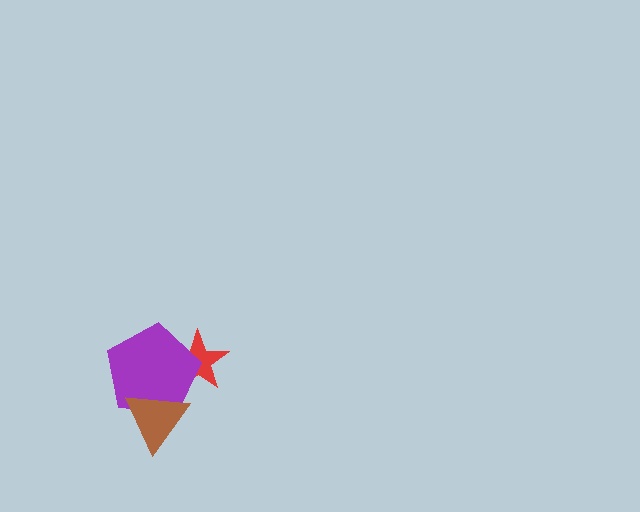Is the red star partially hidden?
Yes, it is partially covered by another shape.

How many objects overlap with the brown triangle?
1 object overlaps with the brown triangle.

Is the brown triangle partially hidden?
No, no other shape covers it.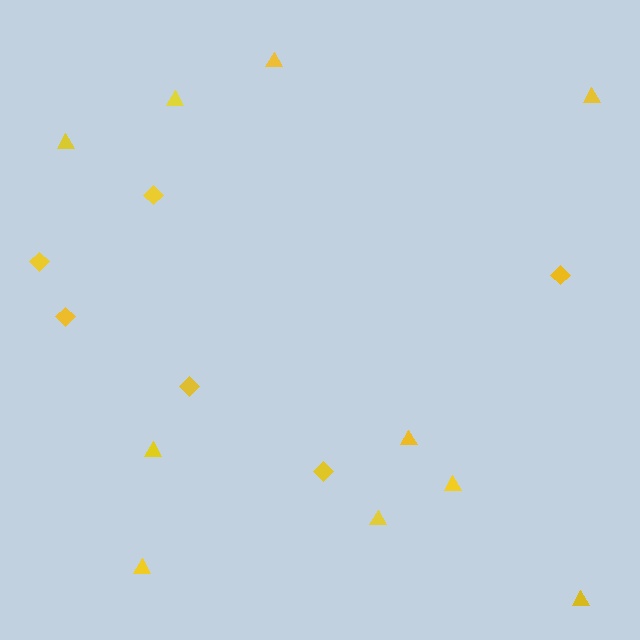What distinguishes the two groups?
There are 2 groups: one group of triangles (10) and one group of diamonds (6).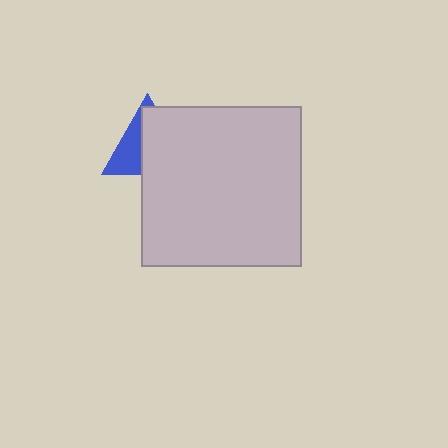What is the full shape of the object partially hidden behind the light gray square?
The partially hidden object is a blue triangle.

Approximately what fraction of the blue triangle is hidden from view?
Roughly 60% of the blue triangle is hidden behind the light gray square.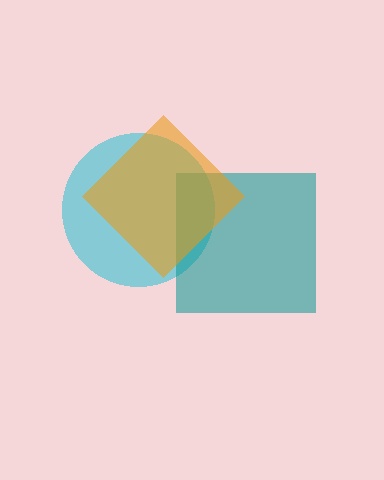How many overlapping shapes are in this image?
There are 3 overlapping shapes in the image.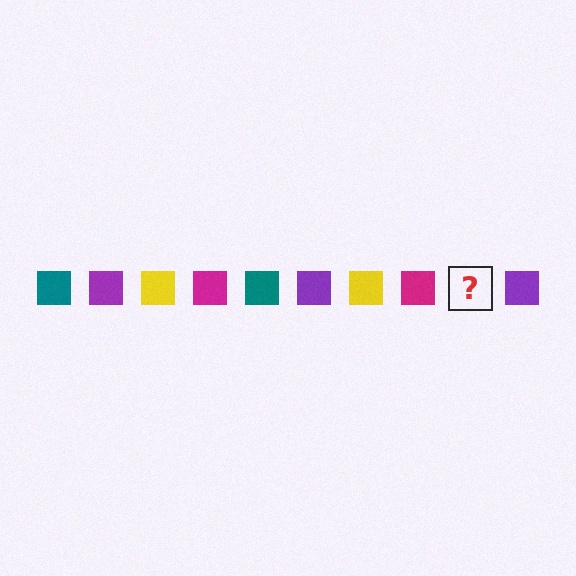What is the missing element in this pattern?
The missing element is a teal square.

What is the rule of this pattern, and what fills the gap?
The rule is that the pattern cycles through teal, purple, yellow, magenta squares. The gap should be filled with a teal square.